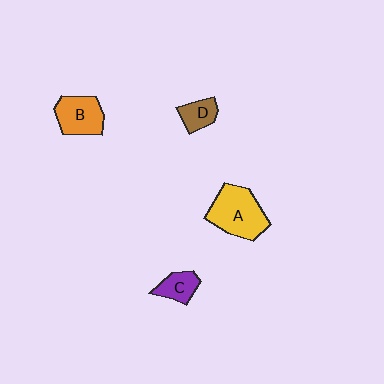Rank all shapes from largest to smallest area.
From largest to smallest: A (yellow), B (orange), C (purple), D (brown).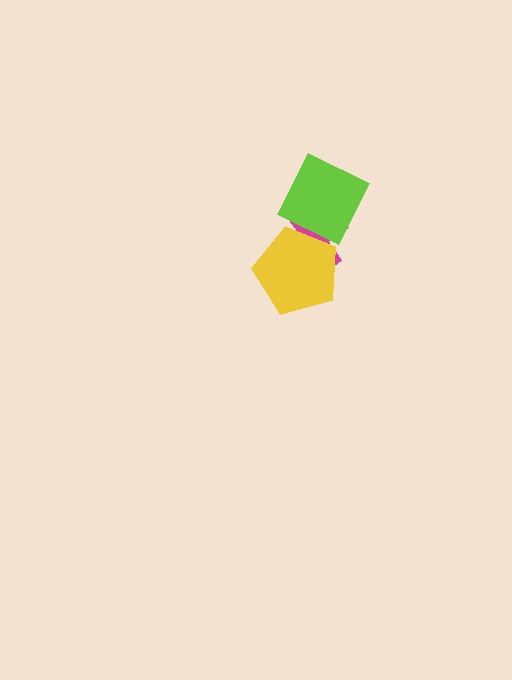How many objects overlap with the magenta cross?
2 objects overlap with the magenta cross.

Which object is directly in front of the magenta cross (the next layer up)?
The lime square is directly in front of the magenta cross.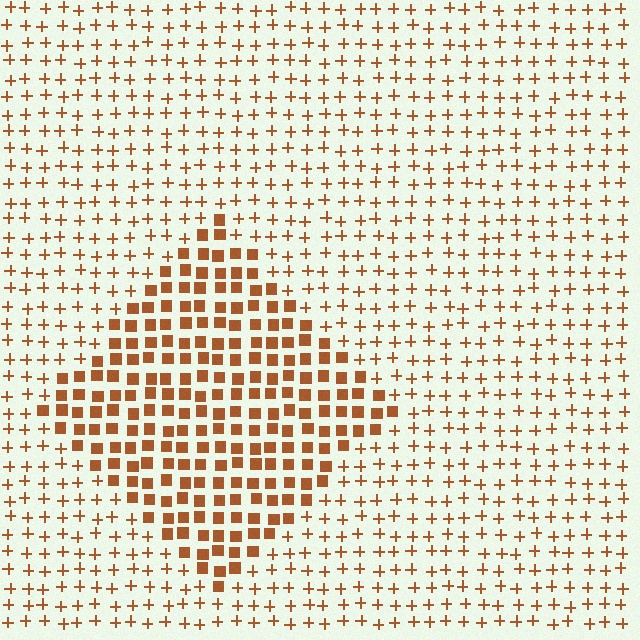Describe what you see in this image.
The image is filled with small brown elements arranged in a uniform grid. A diamond-shaped region contains squares, while the surrounding area contains plus signs. The boundary is defined purely by the change in element shape.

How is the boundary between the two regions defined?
The boundary is defined by a change in element shape: squares inside vs. plus signs outside. All elements share the same color and spacing.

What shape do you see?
I see a diamond.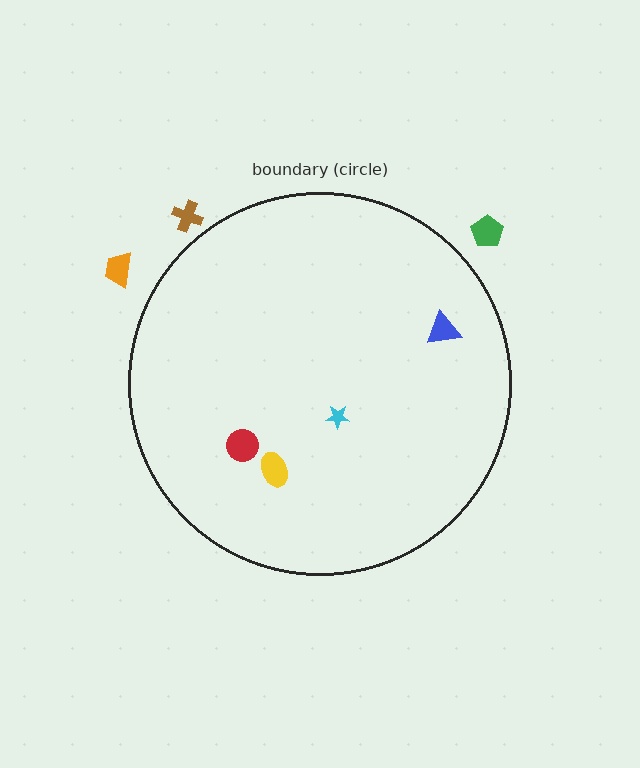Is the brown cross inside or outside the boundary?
Outside.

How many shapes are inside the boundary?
4 inside, 3 outside.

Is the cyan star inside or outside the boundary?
Inside.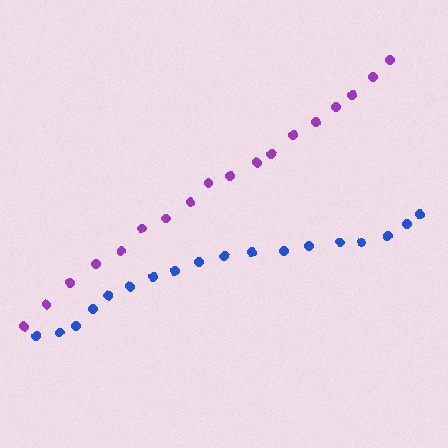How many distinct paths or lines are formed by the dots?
There are 2 distinct paths.